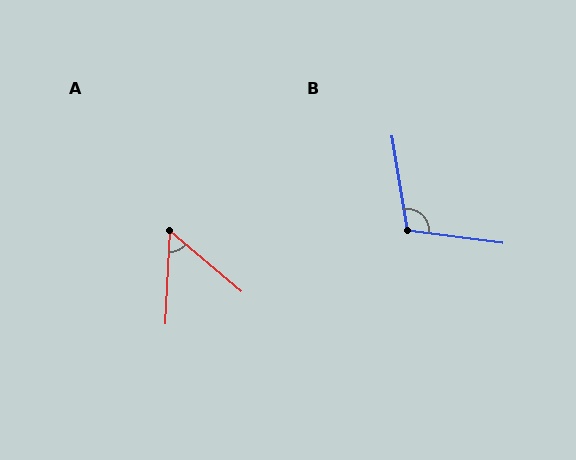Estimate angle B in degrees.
Approximately 107 degrees.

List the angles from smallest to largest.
A (53°), B (107°).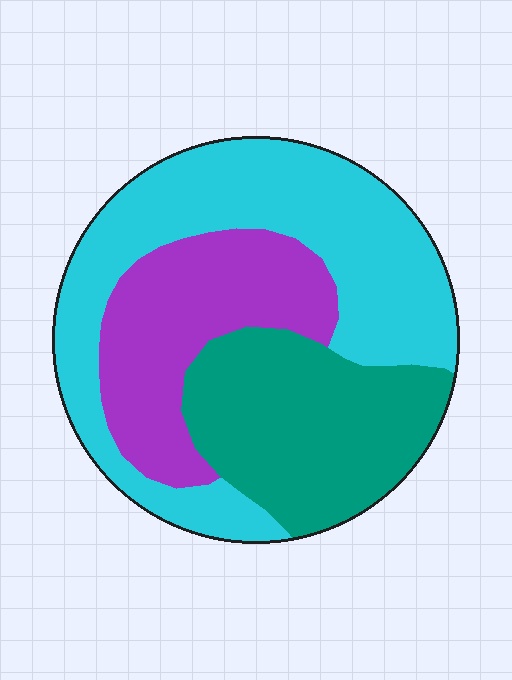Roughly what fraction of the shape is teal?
Teal takes up about one third (1/3) of the shape.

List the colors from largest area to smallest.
From largest to smallest: cyan, teal, purple.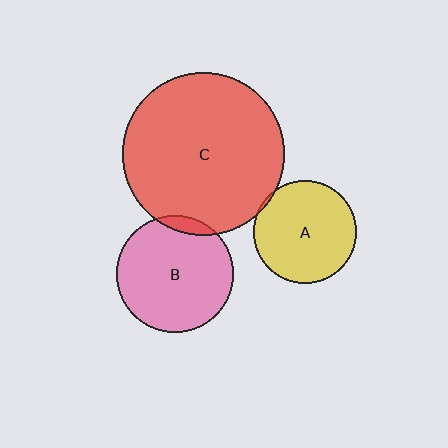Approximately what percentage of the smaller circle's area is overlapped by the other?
Approximately 5%.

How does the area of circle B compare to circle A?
Approximately 1.3 times.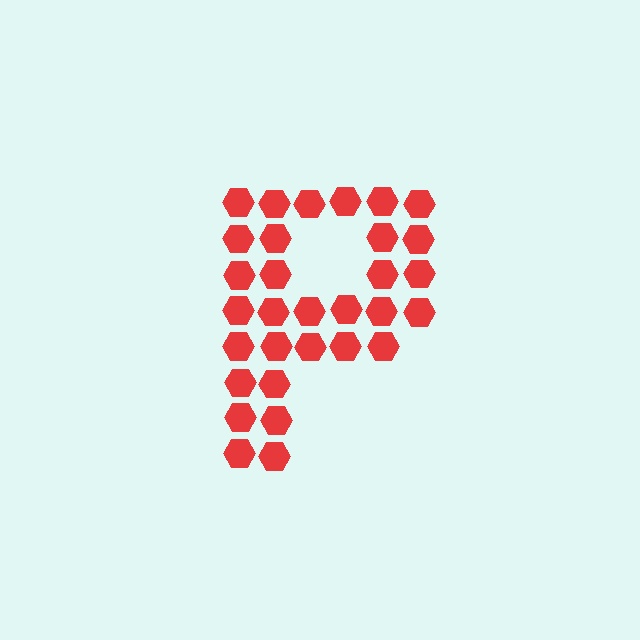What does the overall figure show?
The overall figure shows the letter P.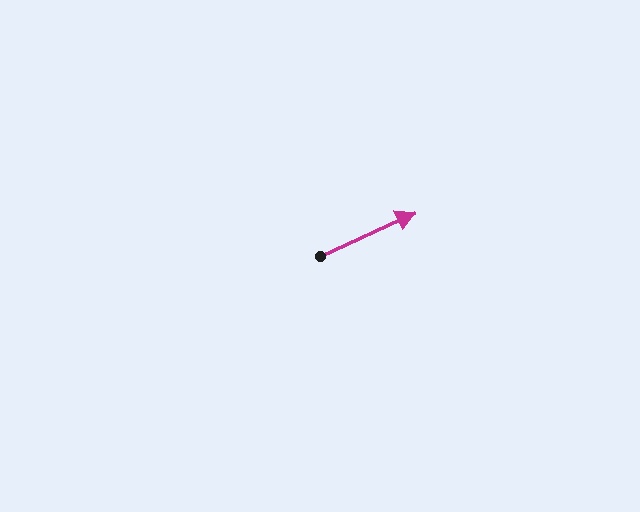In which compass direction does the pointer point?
Northeast.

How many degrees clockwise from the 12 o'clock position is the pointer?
Approximately 65 degrees.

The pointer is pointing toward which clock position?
Roughly 2 o'clock.